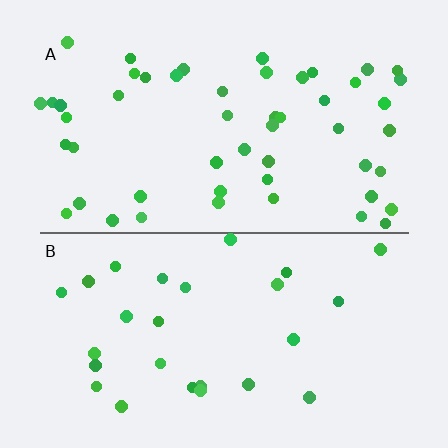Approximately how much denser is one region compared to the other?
Approximately 1.9× — region A over region B.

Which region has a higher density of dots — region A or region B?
A (the top).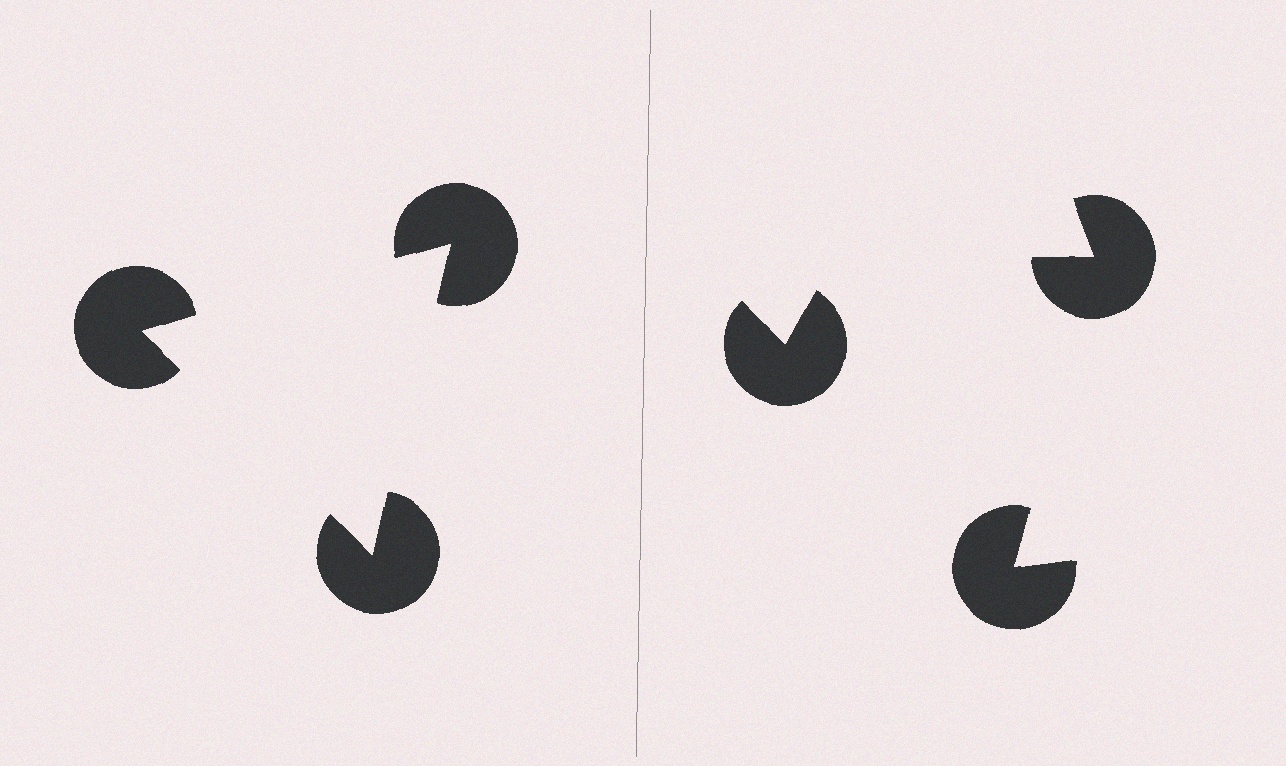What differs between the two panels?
The pac-man discs are positioned identically on both sides; only the wedge orientations differ. On the left they align to a triangle; on the right they are misaligned.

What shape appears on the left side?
An illusory triangle.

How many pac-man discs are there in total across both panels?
6 — 3 on each side.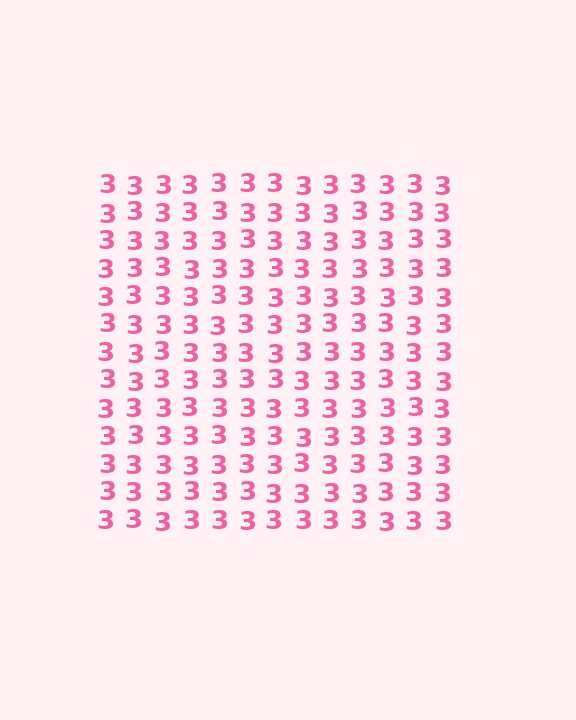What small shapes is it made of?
It is made of small digit 3's.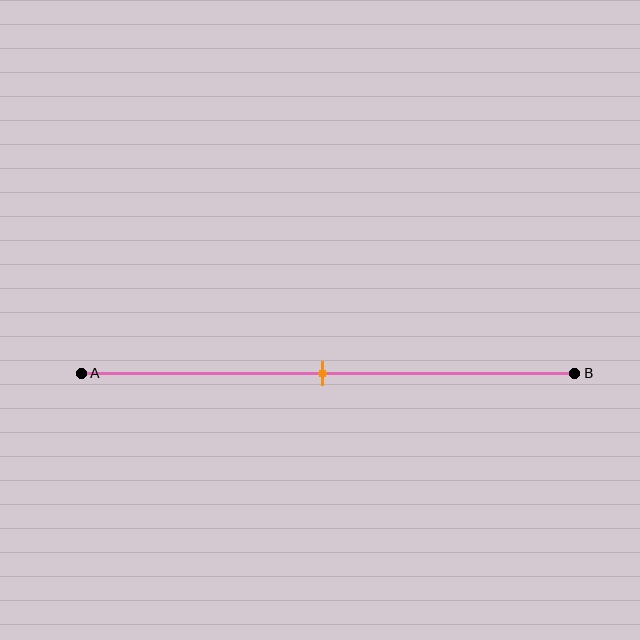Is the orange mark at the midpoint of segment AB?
Yes, the mark is approximately at the midpoint.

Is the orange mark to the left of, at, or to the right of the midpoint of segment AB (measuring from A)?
The orange mark is approximately at the midpoint of segment AB.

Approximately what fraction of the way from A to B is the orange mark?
The orange mark is approximately 50% of the way from A to B.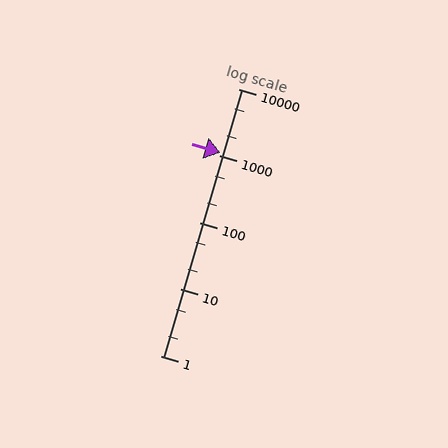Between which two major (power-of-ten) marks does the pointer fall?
The pointer is between 1000 and 10000.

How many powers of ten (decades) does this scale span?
The scale spans 4 decades, from 1 to 10000.